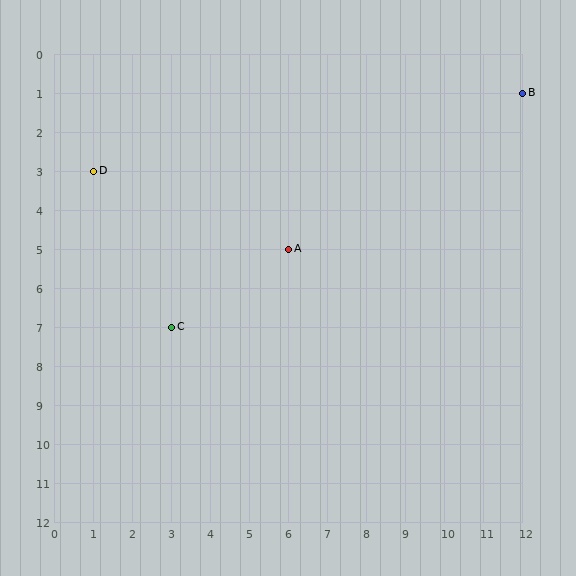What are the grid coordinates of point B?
Point B is at grid coordinates (12, 1).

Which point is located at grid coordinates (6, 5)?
Point A is at (6, 5).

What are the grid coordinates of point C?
Point C is at grid coordinates (3, 7).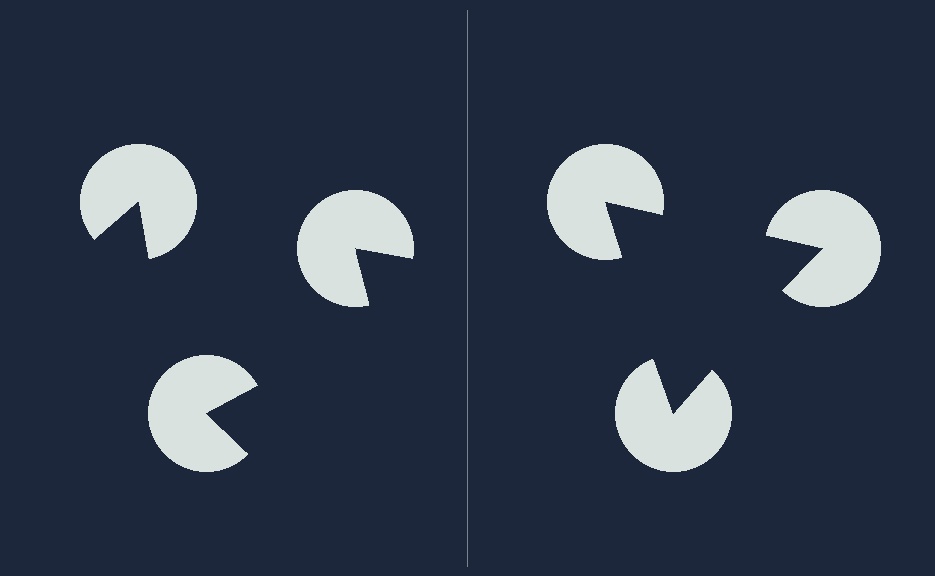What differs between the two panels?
The pac-man discs are positioned identically on both sides; only the wedge orientations differ. On the right they align to a triangle; on the left they are misaligned.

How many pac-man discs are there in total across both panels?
6 — 3 on each side.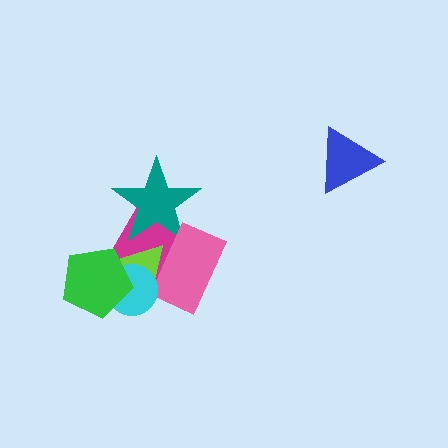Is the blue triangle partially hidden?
No, no other shape covers it.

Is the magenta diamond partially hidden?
Yes, it is partially covered by another shape.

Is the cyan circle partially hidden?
Yes, it is partially covered by another shape.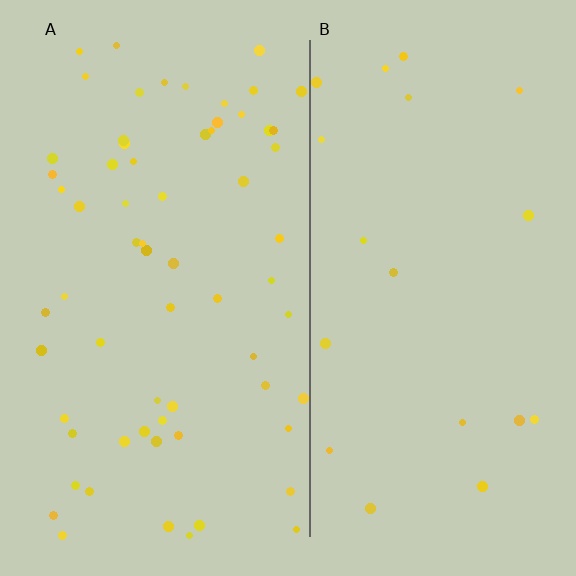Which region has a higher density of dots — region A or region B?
A (the left).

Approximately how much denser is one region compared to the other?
Approximately 3.3× — region A over region B.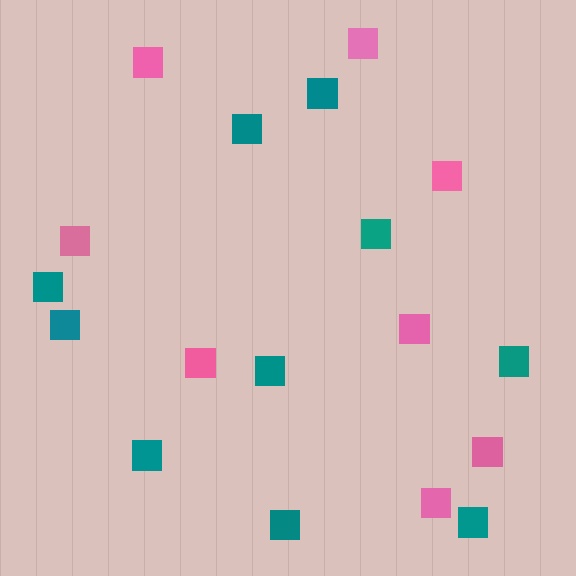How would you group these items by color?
There are 2 groups: one group of teal squares (10) and one group of pink squares (8).